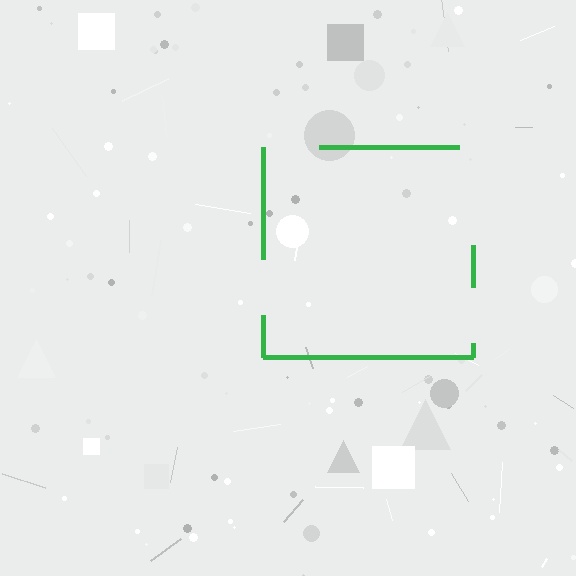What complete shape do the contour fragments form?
The contour fragments form a square.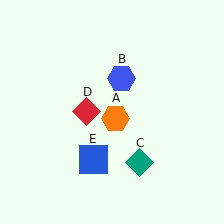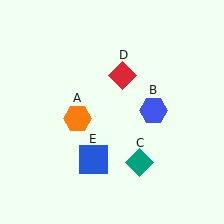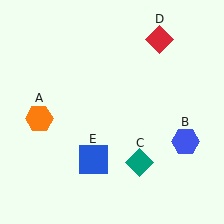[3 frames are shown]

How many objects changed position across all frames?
3 objects changed position: orange hexagon (object A), blue hexagon (object B), red diamond (object D).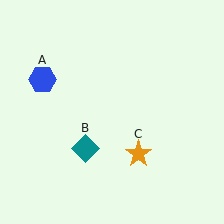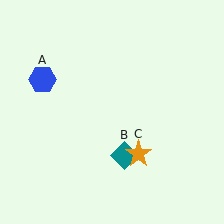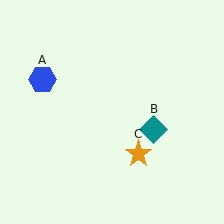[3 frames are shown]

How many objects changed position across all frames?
1 object changed position: teal diamond (object B).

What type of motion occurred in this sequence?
The teal diamond (object B) rotated counterclockwise around the center of the scene.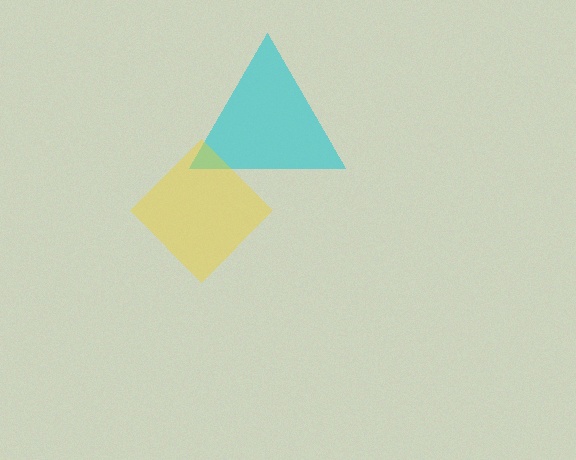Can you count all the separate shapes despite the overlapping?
Yes, there are 2 separate shapes.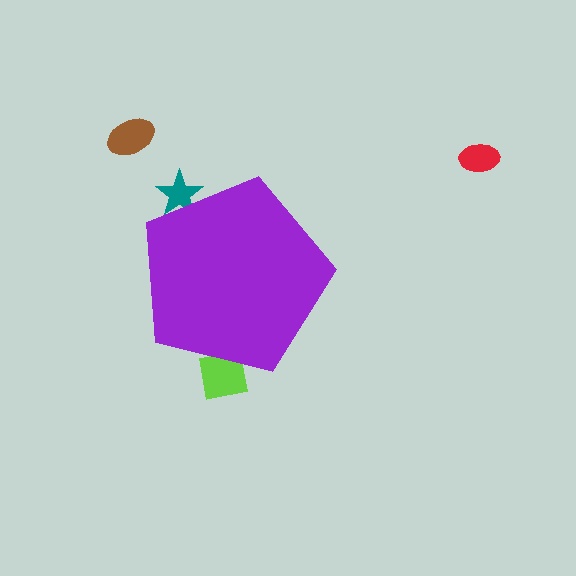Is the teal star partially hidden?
Yes, the teal star is partially hidden behind the purple pentagon.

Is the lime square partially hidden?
Yes, the lime square is partially hidden behind the purple pentagon.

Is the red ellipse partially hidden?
No, the red ellipse is fully visible.